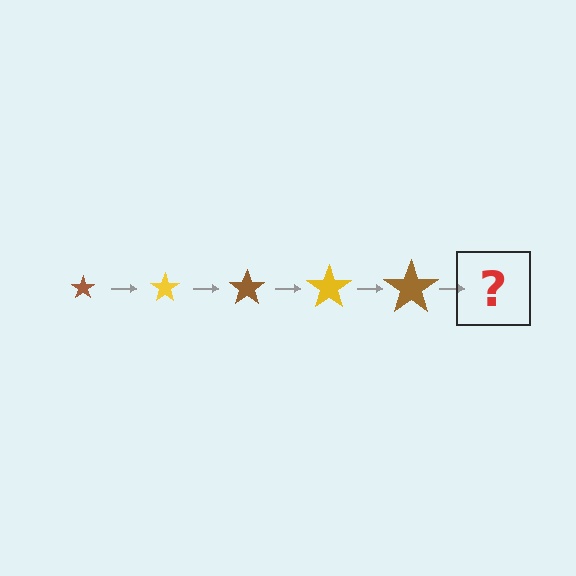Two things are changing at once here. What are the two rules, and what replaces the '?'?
The two rules are that the star grows larger each step and the color cycles through brown and yellow. The '?' should be a yellow star, larger than the previous one.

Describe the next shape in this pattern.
It should be a yellow star, larger than the previous one.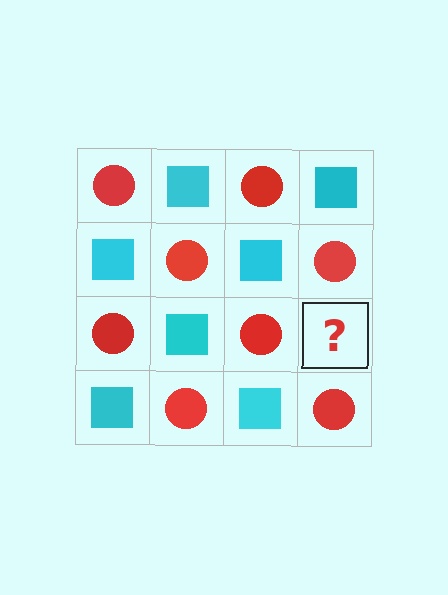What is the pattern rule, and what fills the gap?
The rule is that it alternates red circle and cyan square in a checkerboard pattern. The gap should be filled with a cyan square.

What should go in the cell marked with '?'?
The missing cell should contain a cyan square.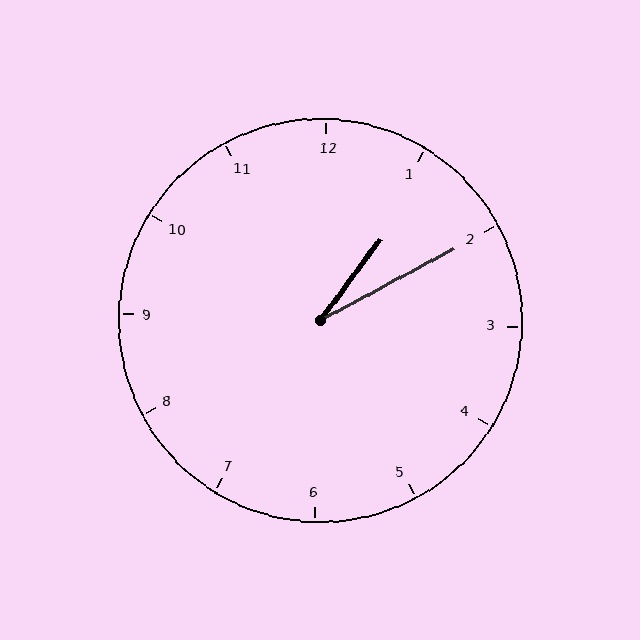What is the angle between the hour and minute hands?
Approximately 25 degrees.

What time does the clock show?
1:10.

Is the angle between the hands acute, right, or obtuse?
It is acute.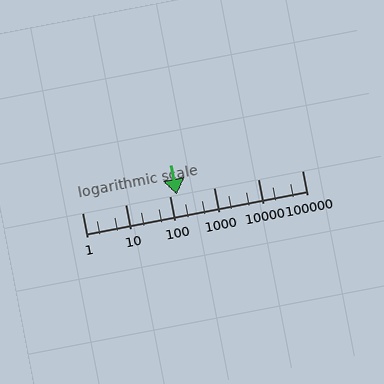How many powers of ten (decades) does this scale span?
The scale spans 5 decades, from 1 to 100000.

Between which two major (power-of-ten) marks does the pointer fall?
The pointer is between 100 and 1000.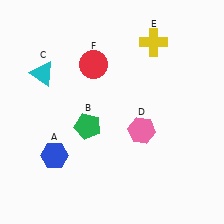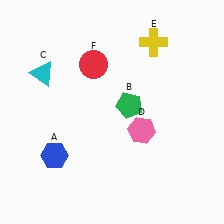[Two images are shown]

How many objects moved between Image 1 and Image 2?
1 object moved between the two images.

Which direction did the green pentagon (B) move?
The green pentagon (B) moved right.